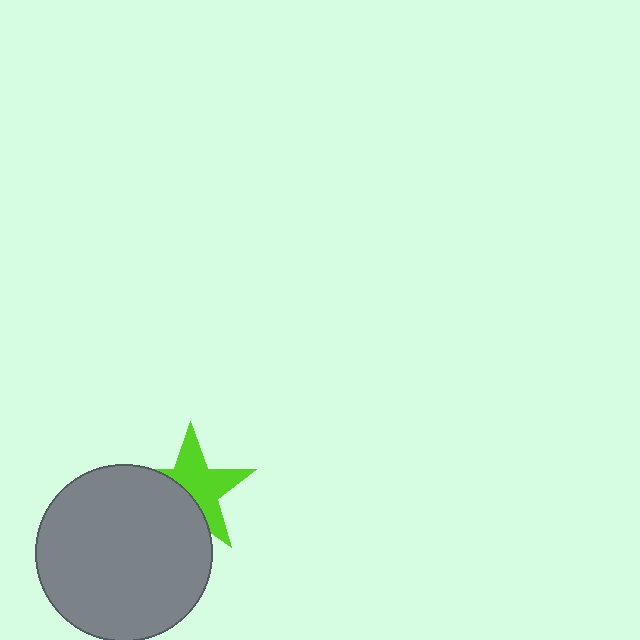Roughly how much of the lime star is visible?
About half of it is visible (roughly 58%).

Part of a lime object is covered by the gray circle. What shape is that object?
It is a star.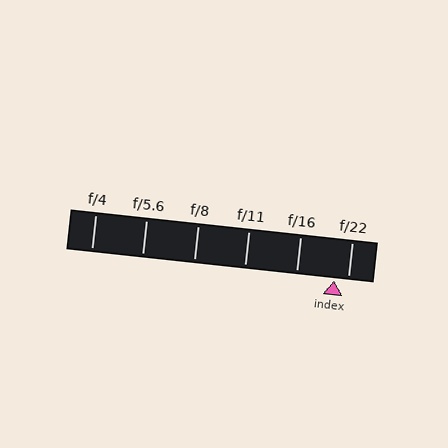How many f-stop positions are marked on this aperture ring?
There are 6 f-stop positions marked.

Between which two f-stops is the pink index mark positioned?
The index mark is between f/16 and f/22.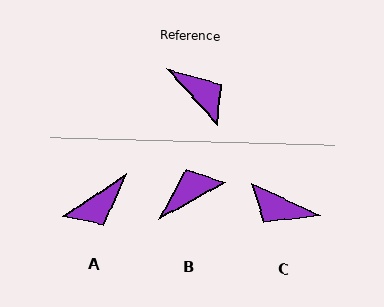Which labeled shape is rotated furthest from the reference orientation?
C, about 158 degrees away.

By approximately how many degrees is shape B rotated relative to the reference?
Approximately 77 degrees counter-clockwise.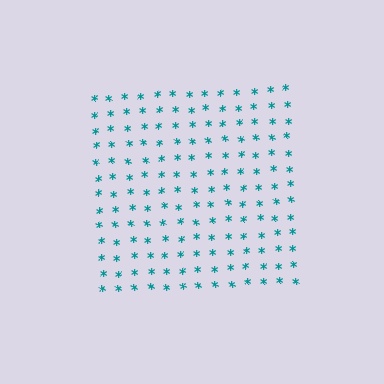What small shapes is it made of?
It is made of small asterisks.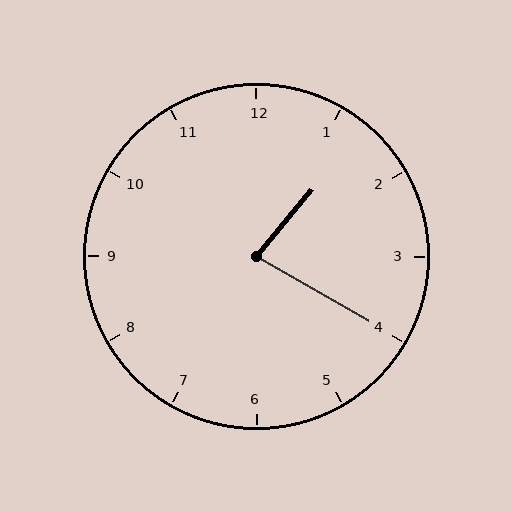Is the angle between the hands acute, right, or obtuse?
It is acute.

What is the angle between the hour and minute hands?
Approximately 80 degrees.